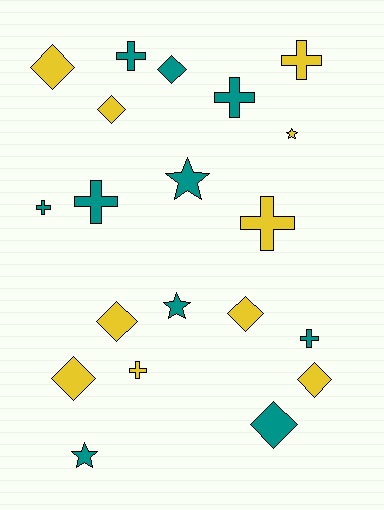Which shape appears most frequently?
Diamond, with 8 objects.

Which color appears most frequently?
Yellow, with 10 objects.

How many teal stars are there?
There are 3 teal stars.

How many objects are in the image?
There are 20 objects.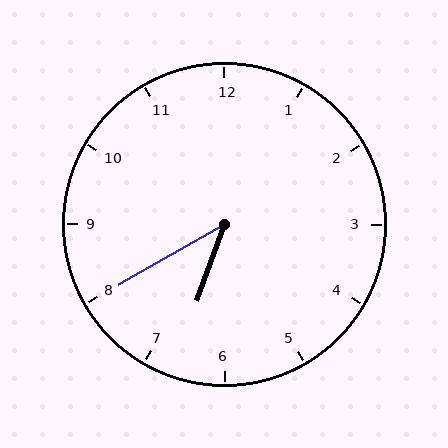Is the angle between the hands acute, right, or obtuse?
It is acute.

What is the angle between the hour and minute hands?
Approximately 40 degrees.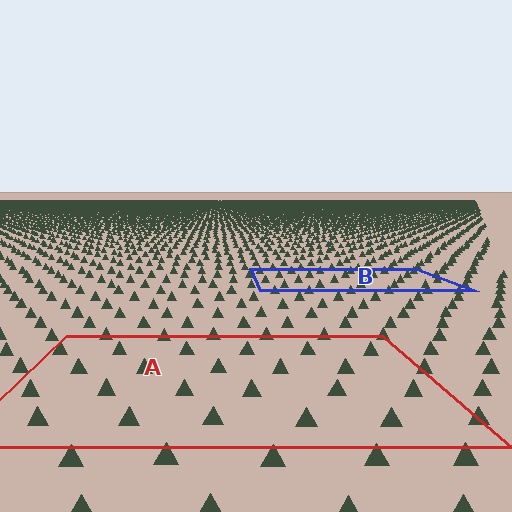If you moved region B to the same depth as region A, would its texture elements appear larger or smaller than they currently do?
They would appear larger. At a closer depth, the same texture elements are projected at a bigger on-screen size.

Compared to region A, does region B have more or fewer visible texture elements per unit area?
Region B has more texture elements per unit area — they are packed more densely because it is farther away.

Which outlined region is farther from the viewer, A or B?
Region B is farther from the viewer — the texture elements inside it appear smaller and more densely packed.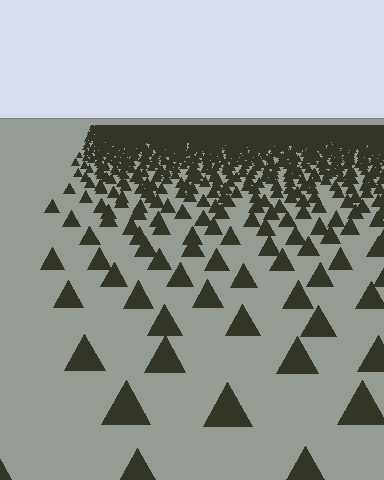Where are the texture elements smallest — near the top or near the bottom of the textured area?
Near the top.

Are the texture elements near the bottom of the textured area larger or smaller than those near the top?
Larger. Near the bottom, elements are closer to the viewer and appear at a bigger on-screen size.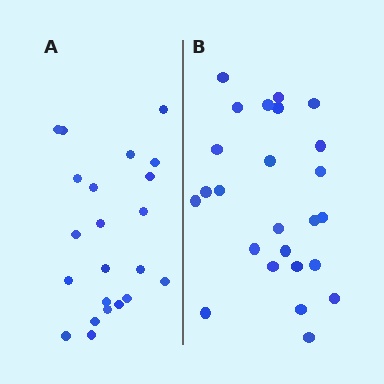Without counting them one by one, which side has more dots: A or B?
Region B (the right region) has more dots.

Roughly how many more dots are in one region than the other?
Region B has just a few more — roughly 2 or 3 more dots than region A.